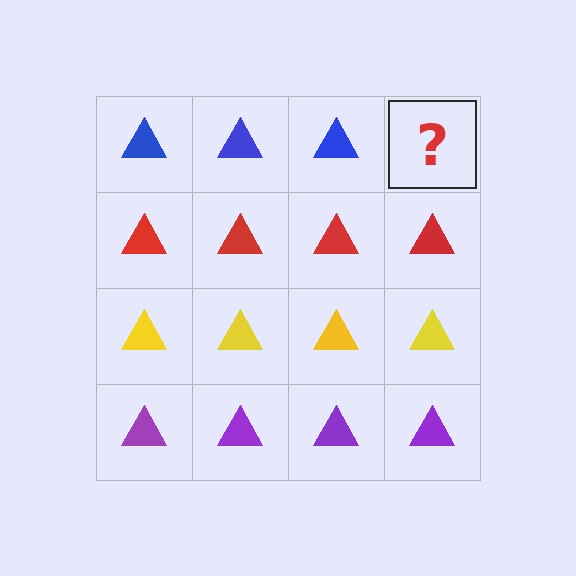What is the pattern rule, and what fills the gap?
The rule is that each row has a consistent color. The gap should be filled with a blue triangle.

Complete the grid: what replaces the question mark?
The question mark should be replaced with a blue triangle.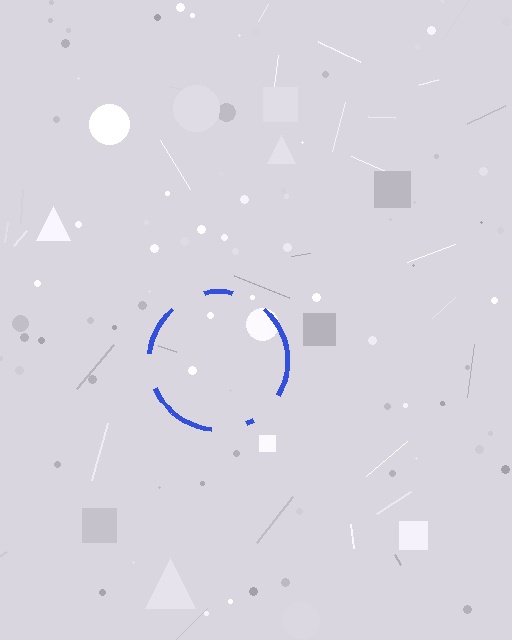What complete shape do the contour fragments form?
The contour fragments form a circle.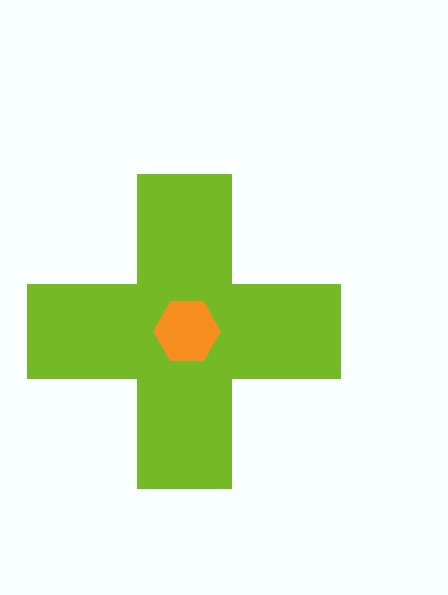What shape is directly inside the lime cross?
The orange hexagon.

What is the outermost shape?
The lime cross.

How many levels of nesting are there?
2.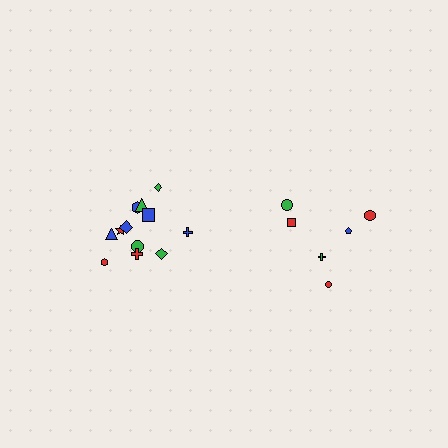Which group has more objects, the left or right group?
The left group.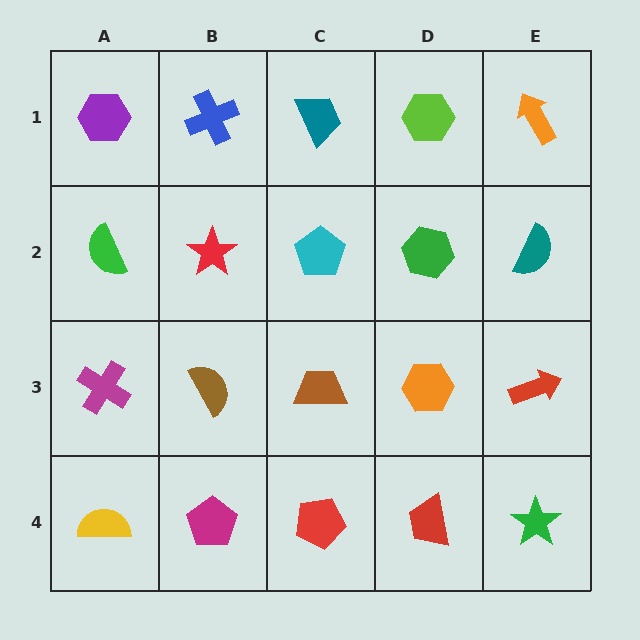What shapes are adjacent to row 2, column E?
An orange arrow (row 1, column E), a red arrow (row 3, column E), a green hexagon (row 2, column D).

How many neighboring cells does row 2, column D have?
4.